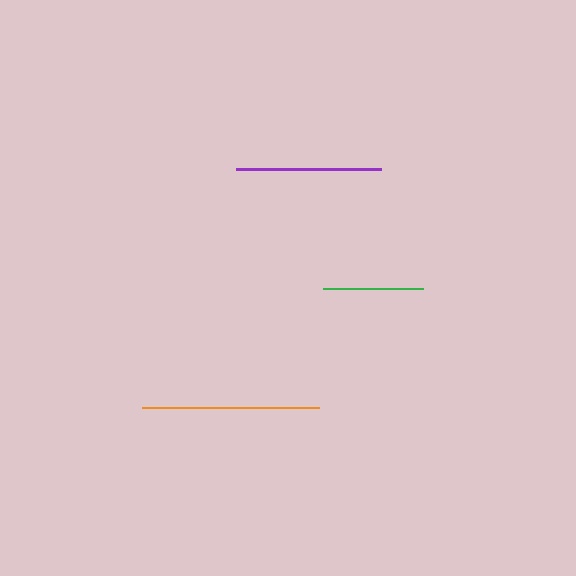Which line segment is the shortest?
The green line is the shortest at approximately 100 pixels.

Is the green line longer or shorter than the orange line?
The orange line is longer than the green line.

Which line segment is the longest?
The orange line is the longest at approximately 177 pixels.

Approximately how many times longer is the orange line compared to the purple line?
The orange line is approximately 1.2 times the length of the purple line.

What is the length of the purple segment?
The purple segment is approximately 145 pixels long.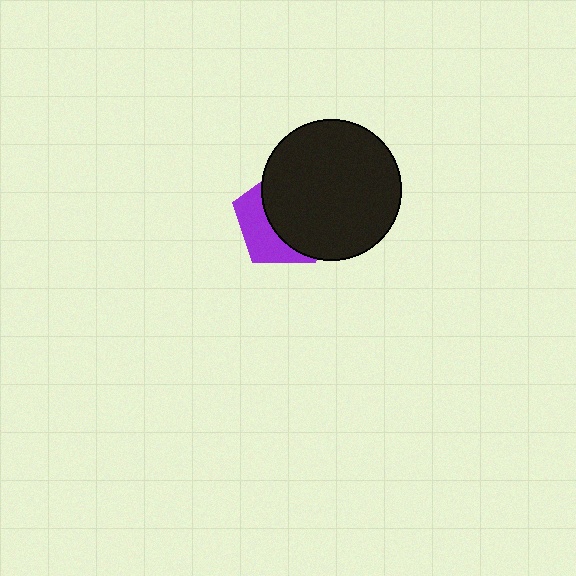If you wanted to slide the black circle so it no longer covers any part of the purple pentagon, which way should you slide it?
Slide it right — that is the most direct way to separate the two shapes.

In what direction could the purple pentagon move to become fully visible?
The purple pentagon could move left. That would shift it out from behind the black circle entirely.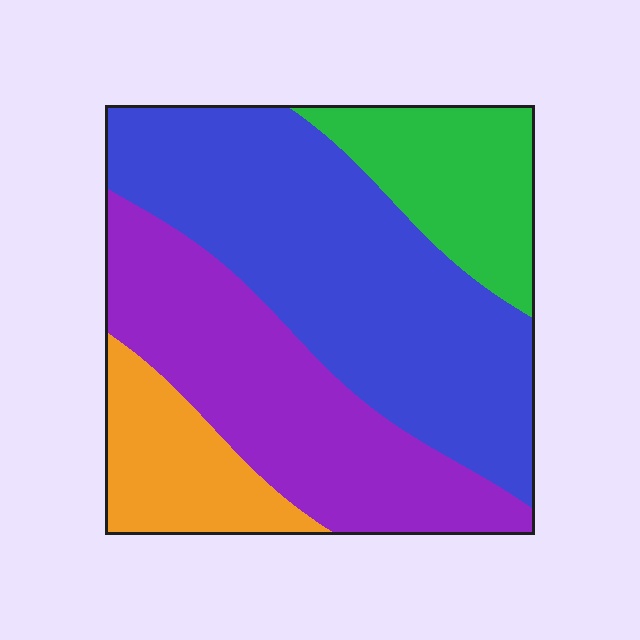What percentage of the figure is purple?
Purple covers 30% of the figure.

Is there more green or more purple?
Purple.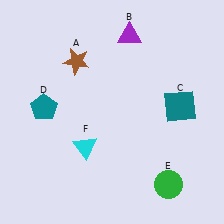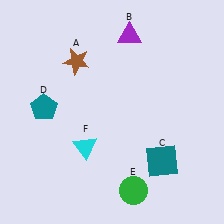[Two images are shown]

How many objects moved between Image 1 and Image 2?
2 objects moved between the two images.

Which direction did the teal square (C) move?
The teal square (C) moved down.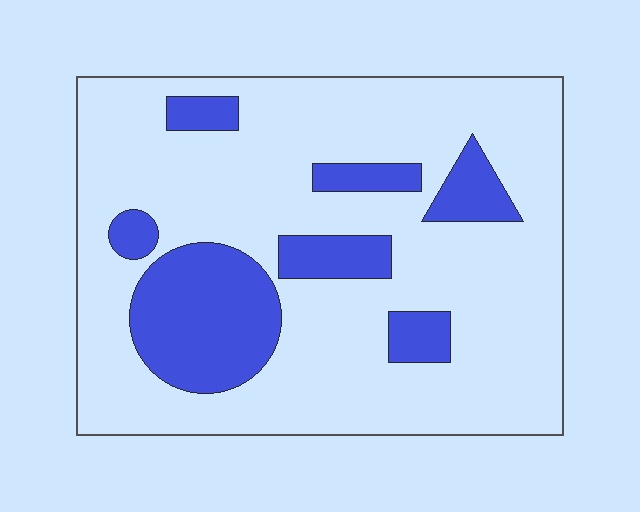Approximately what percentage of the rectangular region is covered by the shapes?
Approximately 20%.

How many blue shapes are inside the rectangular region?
7.